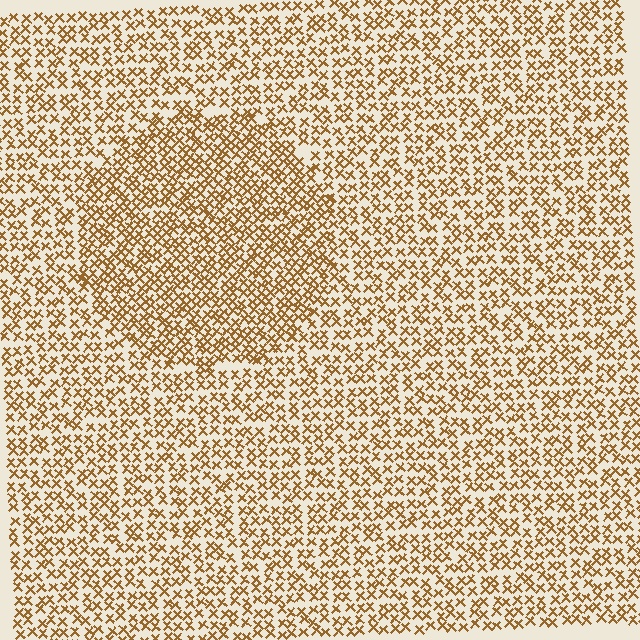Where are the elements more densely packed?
The elements are more densely packed inside the circle boundary.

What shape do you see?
I see a circle.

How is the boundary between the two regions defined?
The boundary is defined by a change in element density (approximately 1.5x ratio). All elements are the same color, size, and shape.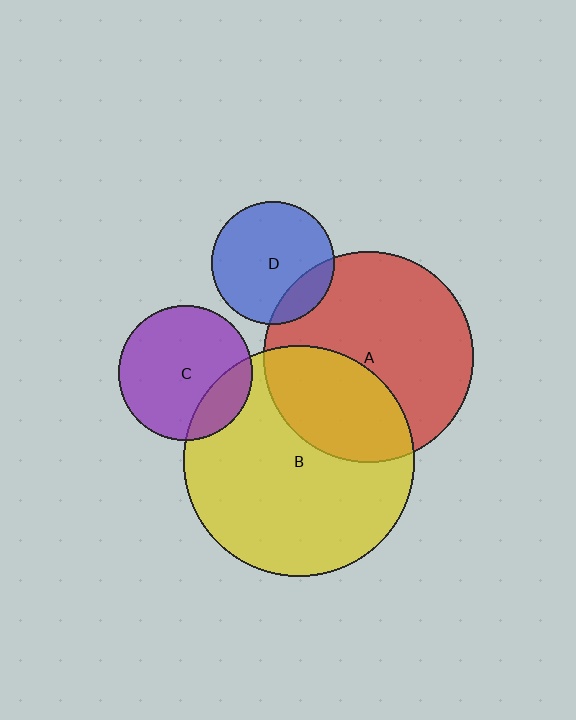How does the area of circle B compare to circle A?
Approximately 1.2 times.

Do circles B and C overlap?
Yes.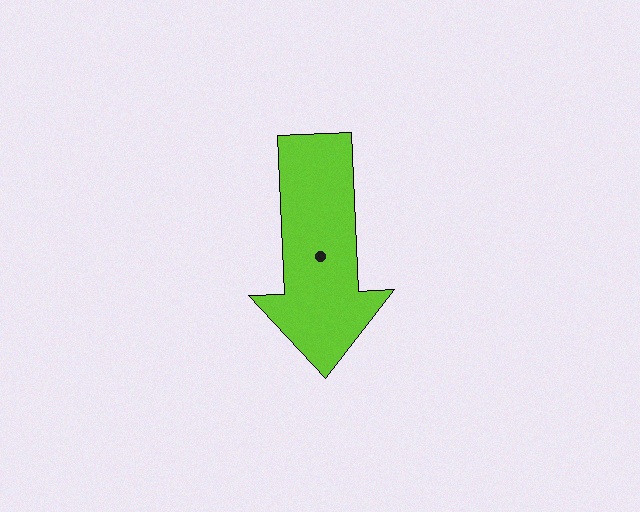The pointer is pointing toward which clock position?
Roughly 6 o'clock.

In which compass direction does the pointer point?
South.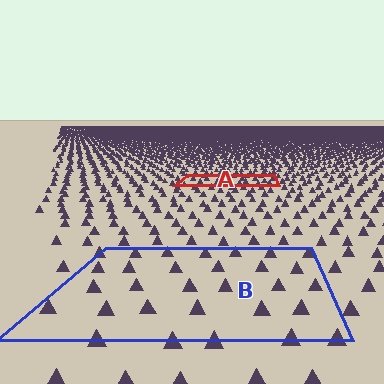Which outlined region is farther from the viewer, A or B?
Region A is farther from the viewer — the texture elements inside it appear smaller and more densely packed.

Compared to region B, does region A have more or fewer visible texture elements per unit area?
Region A has more texture elements per unit area — they are packed more densely because it is farther away.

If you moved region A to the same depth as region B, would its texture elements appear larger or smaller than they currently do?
They would appear larger. At a closer depth, the same texture elements are projected at a bigger on-screen size.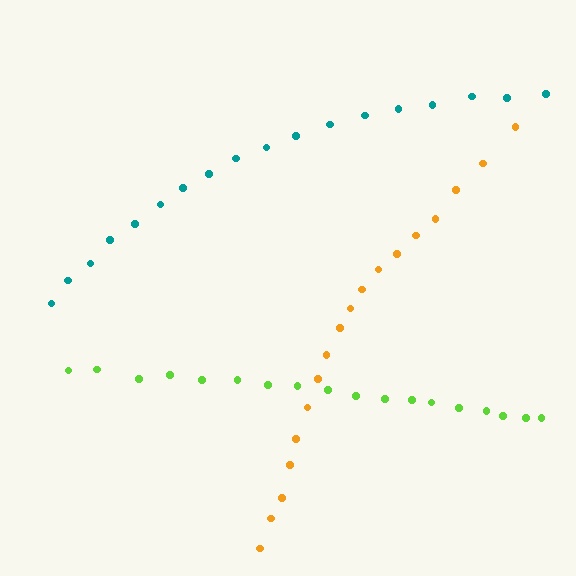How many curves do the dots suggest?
There are 3 distinct paths.